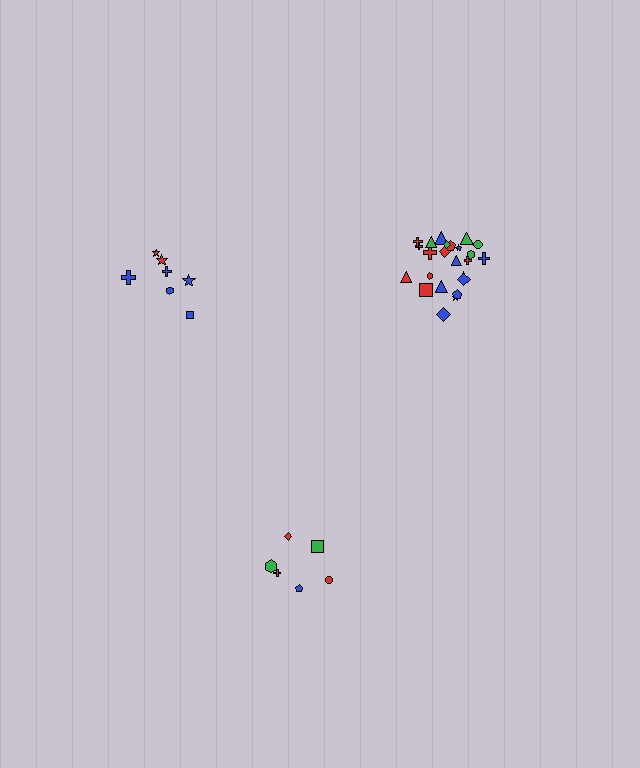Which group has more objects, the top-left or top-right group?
The top-right group.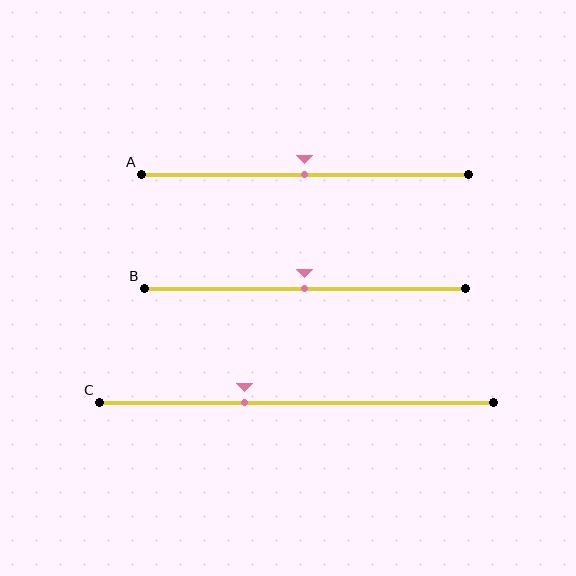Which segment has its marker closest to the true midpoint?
Segment A has its marker closest to the true midpoint.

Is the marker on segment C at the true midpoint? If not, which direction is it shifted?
No, the marker on segment C is shifted to the left by about 13% of the segment length.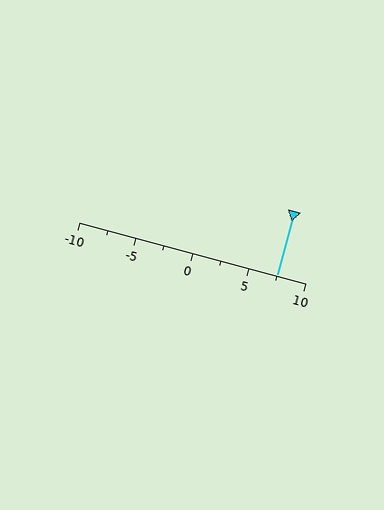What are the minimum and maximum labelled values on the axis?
The axis runs from -10 to 10.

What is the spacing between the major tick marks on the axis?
The major ticks are spaced 5 apart.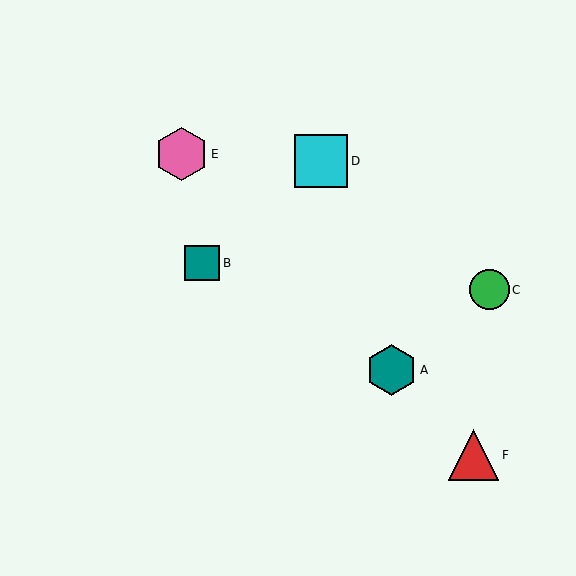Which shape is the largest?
The cyan square (labeled D) is the largest.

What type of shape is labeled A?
Shape A is a teal hexagon.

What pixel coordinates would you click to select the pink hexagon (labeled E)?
Click at (181, 154) to select the pink hexagon E.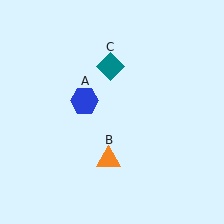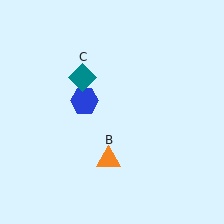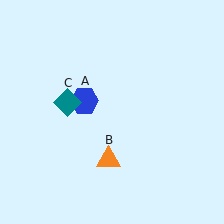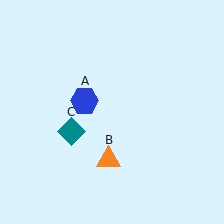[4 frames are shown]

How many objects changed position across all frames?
1 object changed position: teal diamond (object C).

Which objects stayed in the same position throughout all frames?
Blue hexagon (object A) and orange triangle (object B) remained stationary.